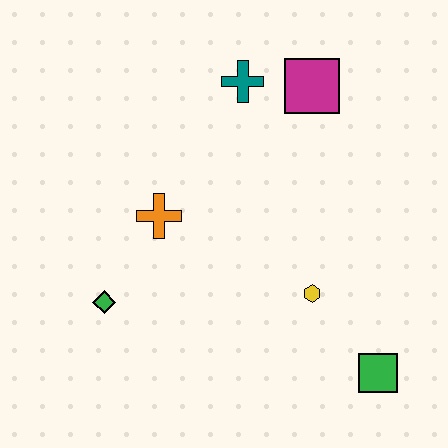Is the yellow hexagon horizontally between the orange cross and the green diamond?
No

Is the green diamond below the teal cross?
Yes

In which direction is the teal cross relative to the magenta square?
The teal cross is to the left of the magenta square.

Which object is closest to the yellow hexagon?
The green square is closest to the yellow hexagon.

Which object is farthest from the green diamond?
The magenta square is farthest from the green diamond.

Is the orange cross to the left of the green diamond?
No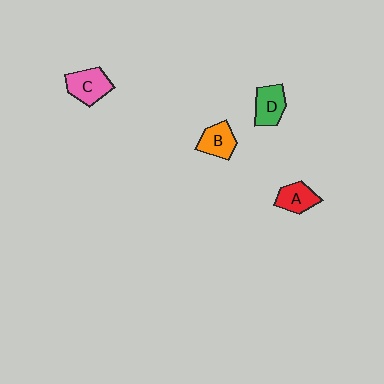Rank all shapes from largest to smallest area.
From largest to smallest: C (pink), D (green), B (orange), A (red).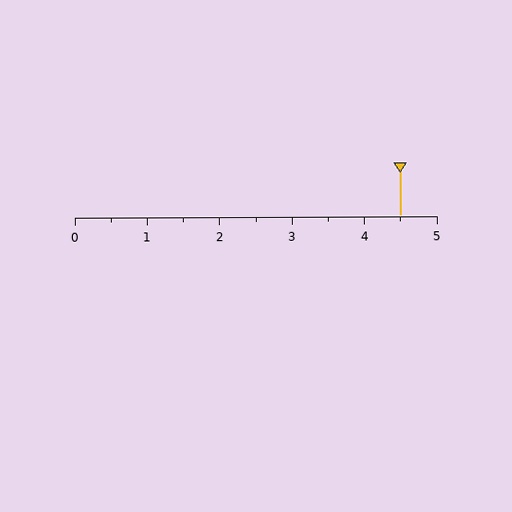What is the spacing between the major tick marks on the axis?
The major ticks are spaced 1 apart.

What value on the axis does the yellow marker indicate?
The marker indicates approximately 4.5.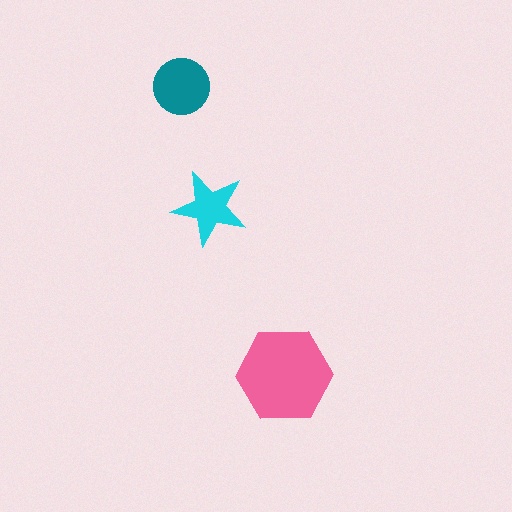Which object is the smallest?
The cyan star.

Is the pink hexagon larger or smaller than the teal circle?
Larger.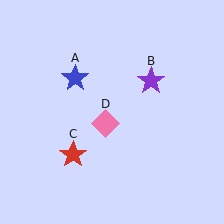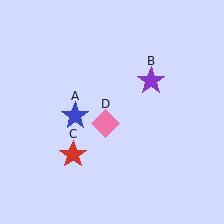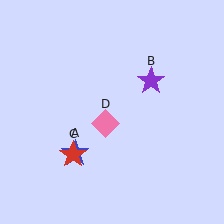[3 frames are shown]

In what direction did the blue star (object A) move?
The blue star (object A) moved down.